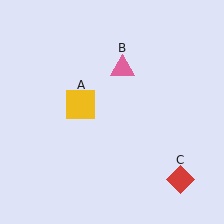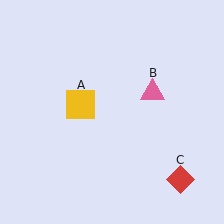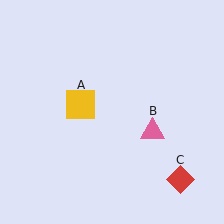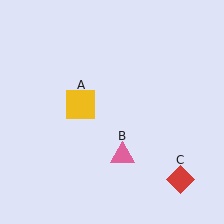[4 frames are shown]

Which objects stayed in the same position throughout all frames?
Yellow square (object A) and red diamond (object C) remained stationary.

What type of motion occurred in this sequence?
The pink triangle (object B) rotated clockwise around the center of the scene.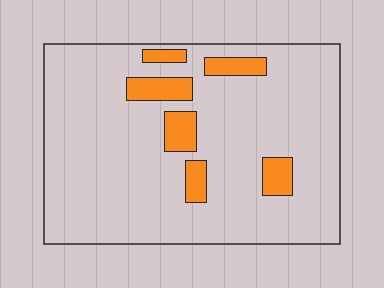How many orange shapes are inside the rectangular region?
6.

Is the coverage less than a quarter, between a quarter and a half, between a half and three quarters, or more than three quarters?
Less than a quarter.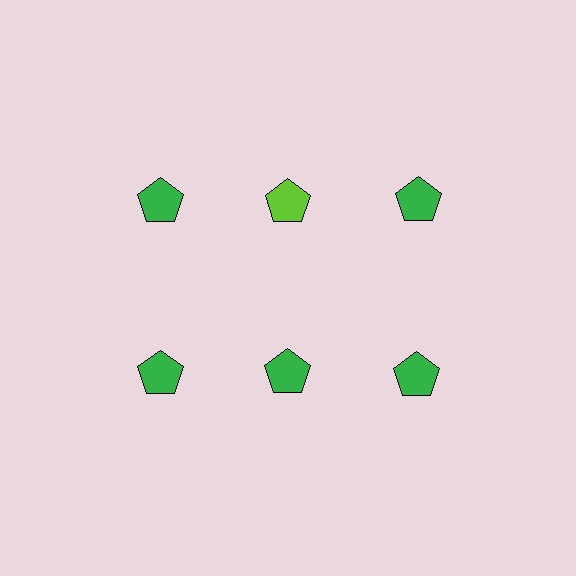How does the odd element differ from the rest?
It has a different color: lime instead of green.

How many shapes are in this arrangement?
There are 6 shapes arranged in a grid pattern.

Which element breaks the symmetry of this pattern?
The lime pentagon in the top row, second from left column breaks the symmetry. All other shapes are green pentagons.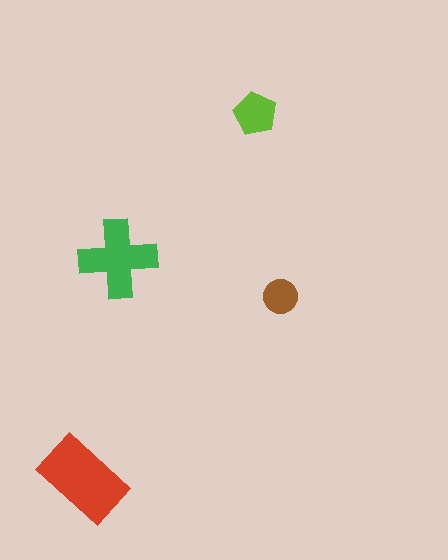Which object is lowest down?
The red rectangle is bottommost.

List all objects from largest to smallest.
The red rectangle, the green cross, the lime pentagon, the brown circle.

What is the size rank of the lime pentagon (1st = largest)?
3rd.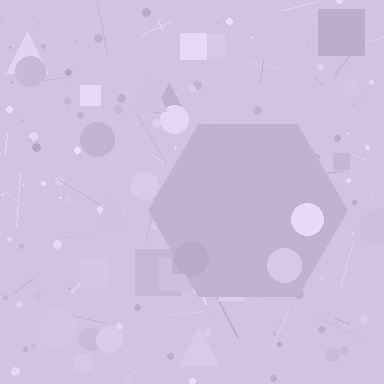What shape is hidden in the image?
A hexagon is hidden in the image.